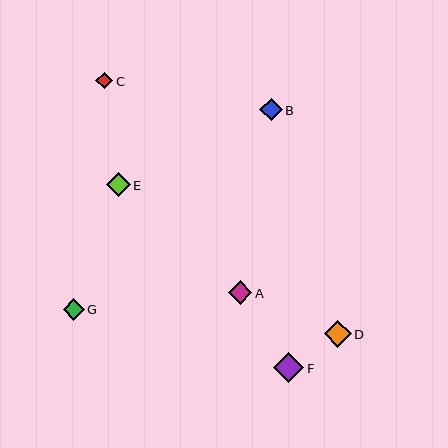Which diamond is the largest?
Diamond F is the largest with a size of approximately 30 pixels.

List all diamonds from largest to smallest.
From largest to smallest: F, D, E, A, B, G, C.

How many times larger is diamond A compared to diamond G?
Diamond A is approximately 1.1 times the size of diamond G.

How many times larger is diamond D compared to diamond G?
Diamond D is approximately 1.3 times the size of diamond G.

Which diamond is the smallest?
Diamond C is the smallest with a size of approximately 17 pixels.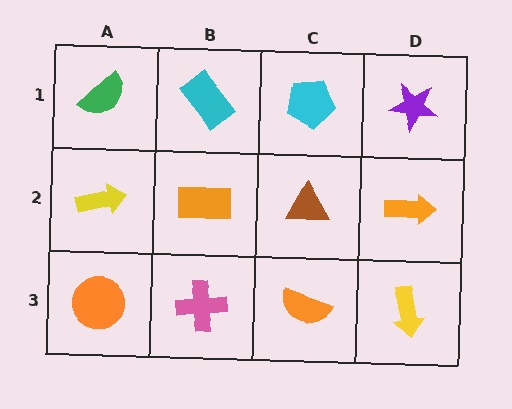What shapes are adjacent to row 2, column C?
A cyan pentagon (row 1, column C), an orange semicircle (row 3, column C), an orange rectangle (row 2, column B), an orange arrow (row 2, column D).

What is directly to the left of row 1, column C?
A cyan rectangle.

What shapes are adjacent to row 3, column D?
An orange arrow (row 2, column D), an orange semicircle (row 3, column C).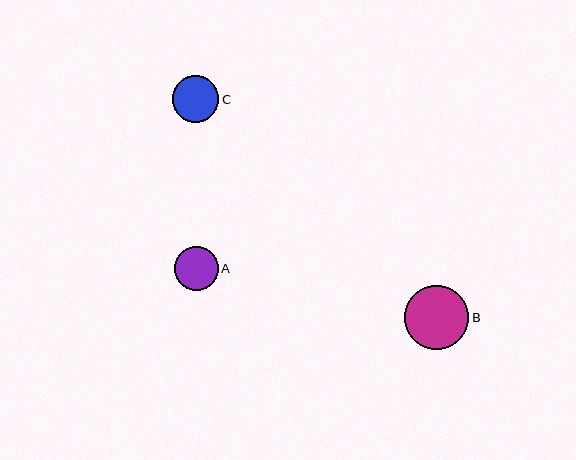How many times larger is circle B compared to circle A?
Circle B is approximately 1.5 times the size of circle A.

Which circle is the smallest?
Circle A is the smallest with a size of approximately 44 pixels.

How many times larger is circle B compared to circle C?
Circle B is approximately 1.4 times the size of circle C.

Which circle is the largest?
Circle B is the largest with a size of approximately 64 pixels.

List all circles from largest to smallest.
From largest to smallest: B, C, A.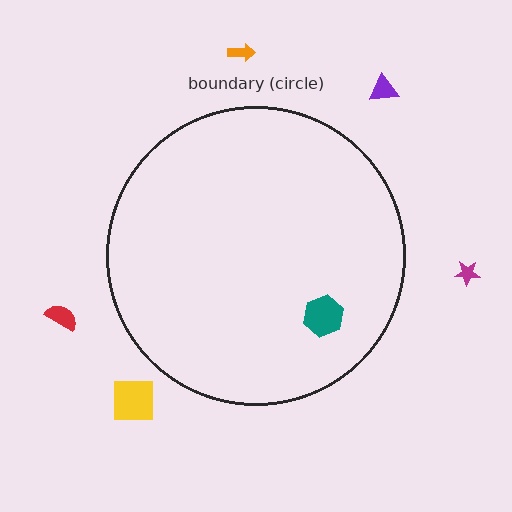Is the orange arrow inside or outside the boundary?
Outside.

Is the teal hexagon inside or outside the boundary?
Inside.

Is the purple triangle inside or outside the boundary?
Outside.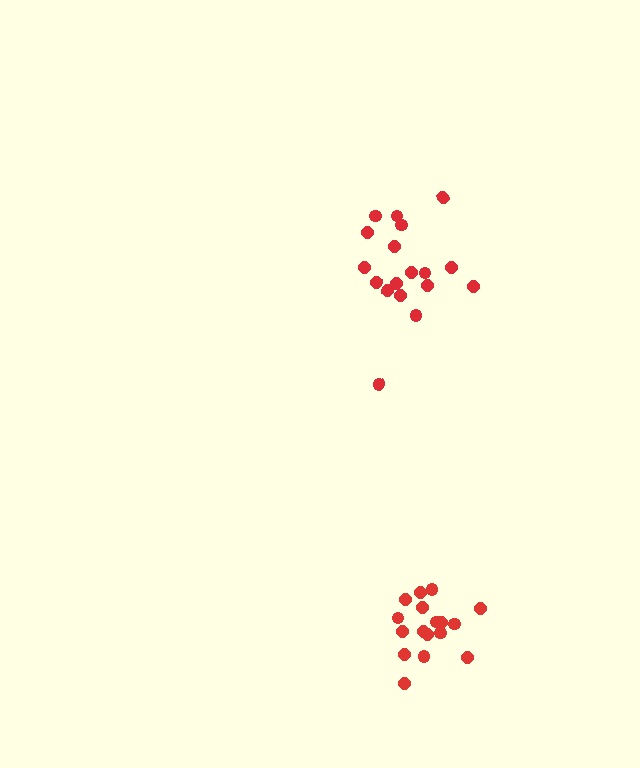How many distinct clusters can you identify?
There are 2 distinct clusters.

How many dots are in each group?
Group 1: 18 dots, Group 2: 17 dots (35 total).